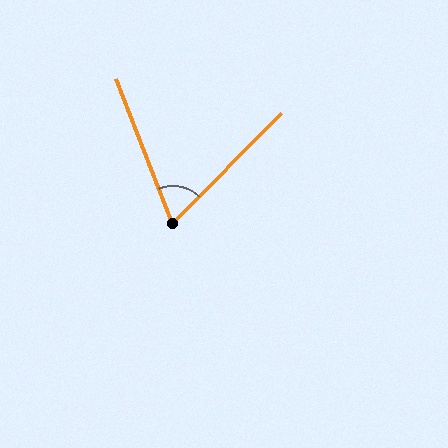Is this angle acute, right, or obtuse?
It is acute.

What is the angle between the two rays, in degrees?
Approximately 66 degrees.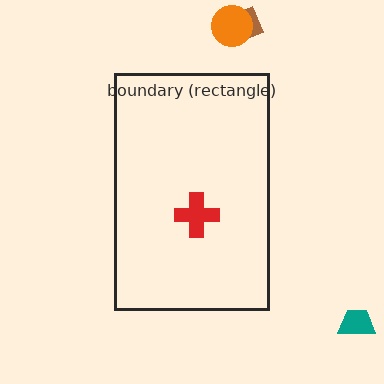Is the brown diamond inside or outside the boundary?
Outside.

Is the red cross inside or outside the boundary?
Inside.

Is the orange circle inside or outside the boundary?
Outside.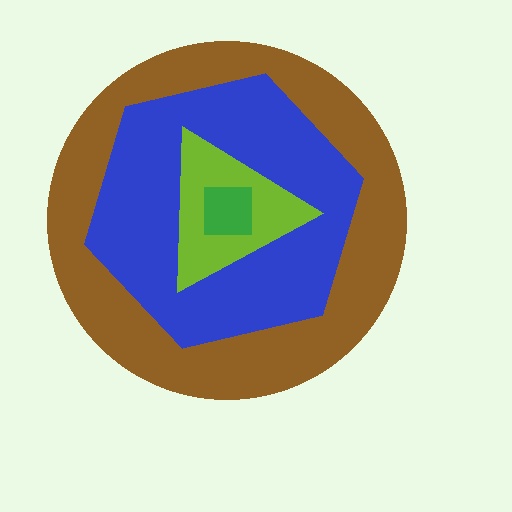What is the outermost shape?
The brown circle.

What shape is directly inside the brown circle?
The blue hexagon.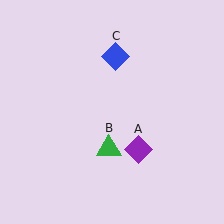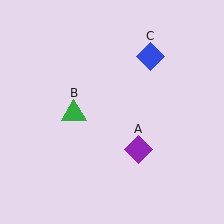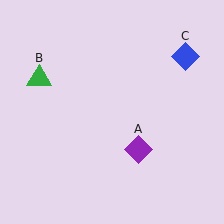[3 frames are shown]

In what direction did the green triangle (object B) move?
The green triangle (object B) moved up and to the left.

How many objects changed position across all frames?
2 objects changed position: green triangle (object B), blue diamond (object C).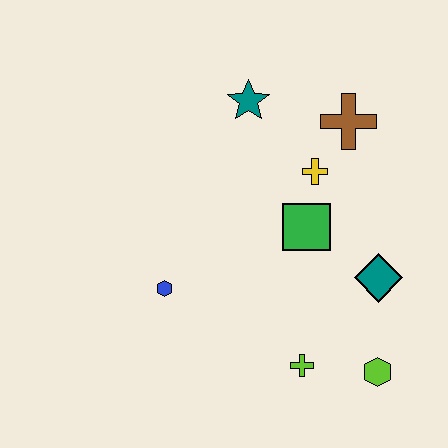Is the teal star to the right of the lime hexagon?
No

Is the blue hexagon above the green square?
No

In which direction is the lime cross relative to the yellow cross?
The lime cross is below the yellow cross.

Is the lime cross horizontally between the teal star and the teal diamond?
Yes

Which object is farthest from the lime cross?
The teal star is farthest from the lime cross.